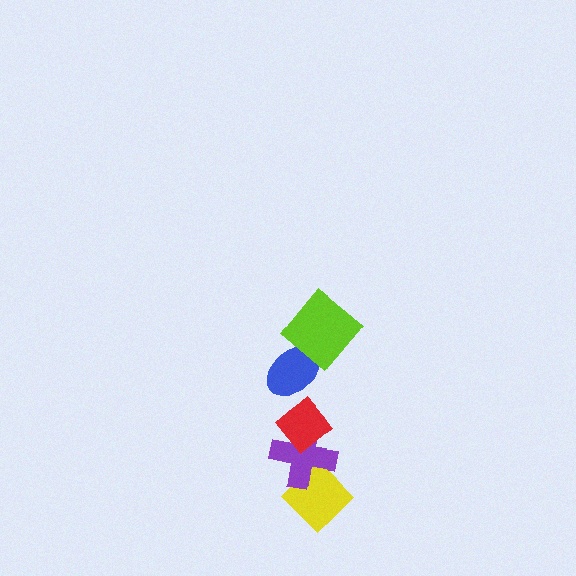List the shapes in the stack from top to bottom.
From top to bottom: the lime diamond, the blue ellipse, the red diamond, the purple cross, the yellow diamond.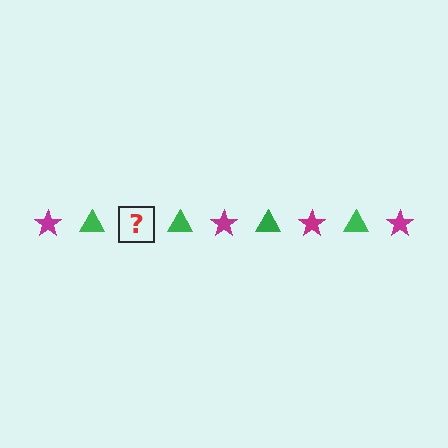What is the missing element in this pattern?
The missing element is a magenta star.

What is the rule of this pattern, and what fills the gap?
The rule is that the pattern alternates between magenta star and green triangle. The gap should be filled with a magenta star.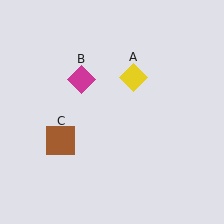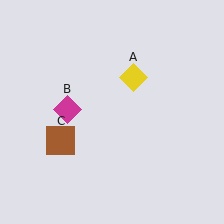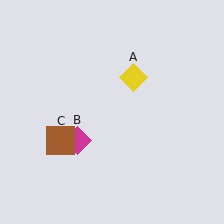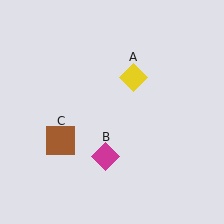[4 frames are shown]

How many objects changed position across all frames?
1 object changed position: magenta diamond (object B).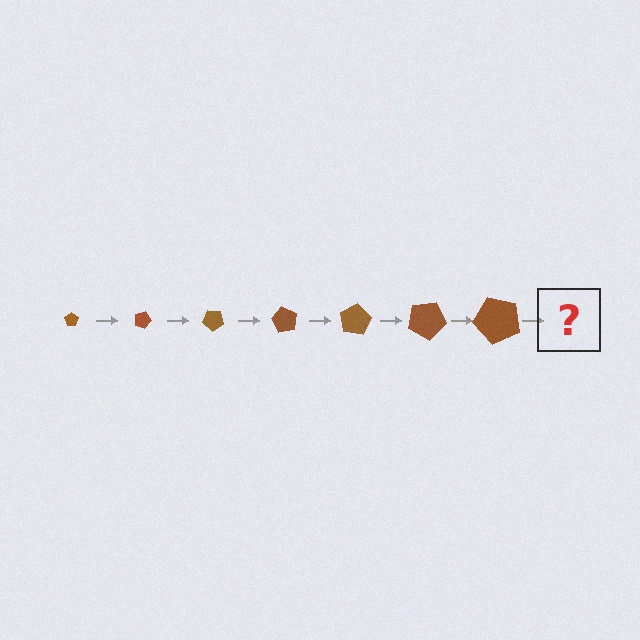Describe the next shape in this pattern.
It should be a pentagon, larger than the previous one and rotated 140 degrees from the start.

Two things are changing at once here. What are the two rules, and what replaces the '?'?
The two rules are that the pentagon grows larger each step and it rotates 20 degrees each step. The '?' should be a pentagon, larger than the previous one and rotated 140 degrees from the start.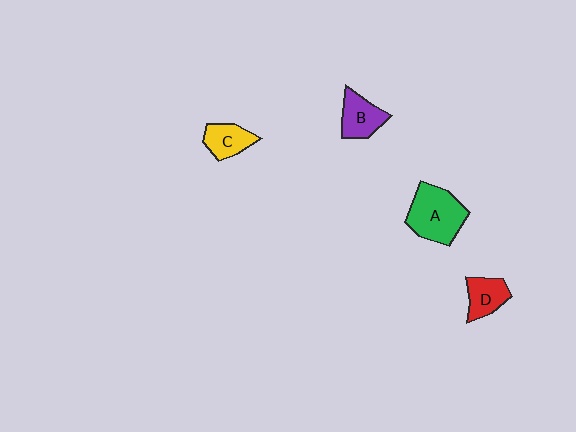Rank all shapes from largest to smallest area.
From largest to smallest: A (green), B (purple), D (red), C (yellow).